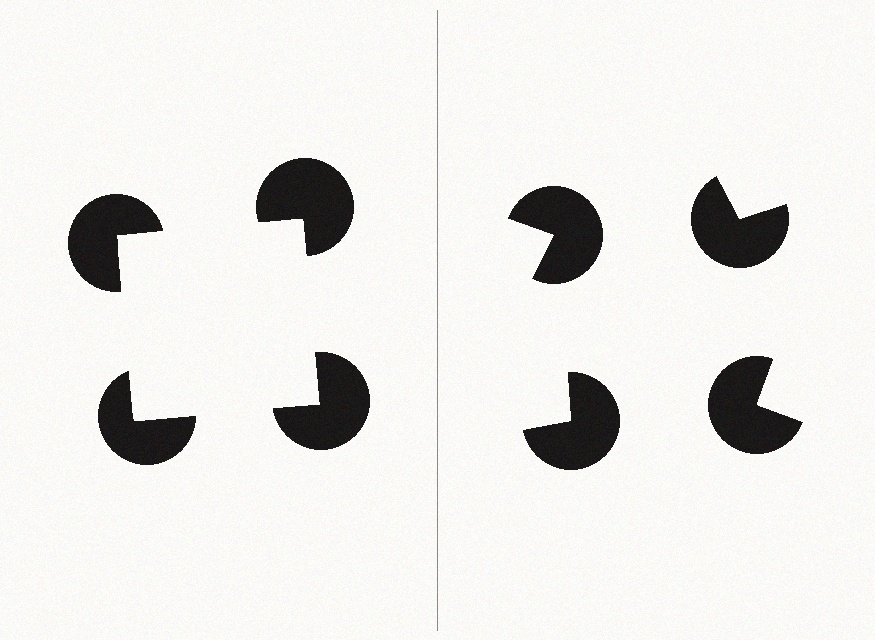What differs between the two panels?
The pac-man discs are positioned identically on both sides; only the wedge orientations differ. On the left they align to a square; on the right they are misaligned.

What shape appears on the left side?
An illusory square.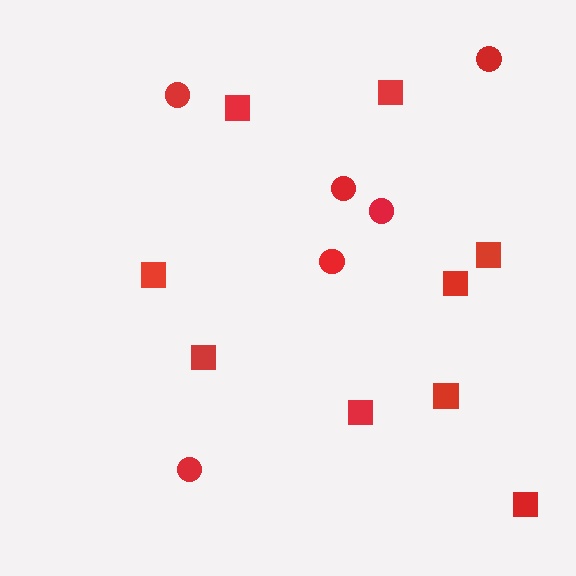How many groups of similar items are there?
There are 2 groups: one group of squares (9) and one group of circles (6).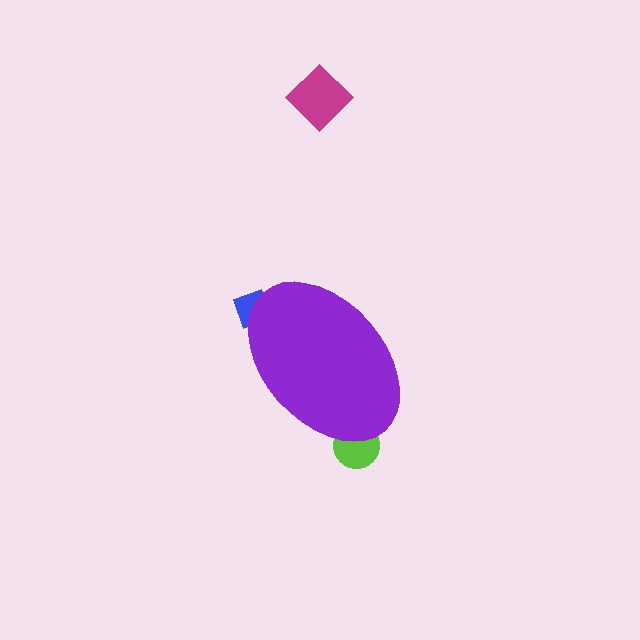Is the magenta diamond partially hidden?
No, the magenta diamond is fully visible.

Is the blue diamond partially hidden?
Yes, the blue diamond is partially hidden behind the purple ellipse.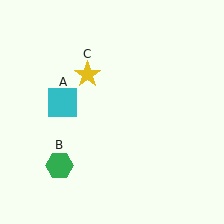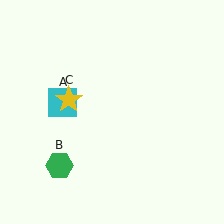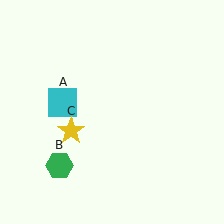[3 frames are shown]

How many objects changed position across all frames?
1 object changed position: yellow star (object C).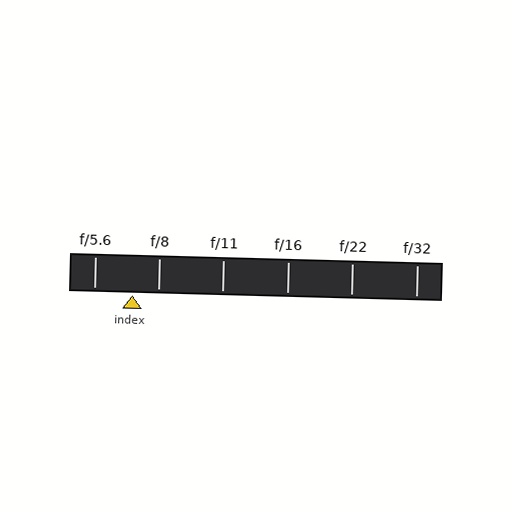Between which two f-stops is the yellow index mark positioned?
The index mark is between f/5.6 and f/8.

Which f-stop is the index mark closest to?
The index mark is closest to f/8.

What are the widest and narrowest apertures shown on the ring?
The widest aperture shown is f/5.6 and the narrowest is f/32.